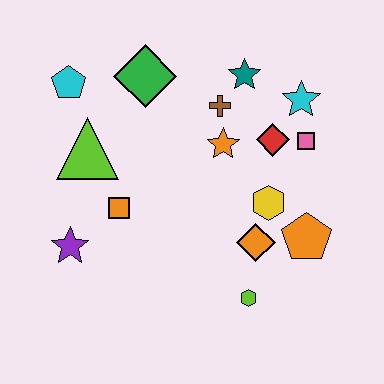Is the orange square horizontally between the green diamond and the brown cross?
No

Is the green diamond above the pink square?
Yes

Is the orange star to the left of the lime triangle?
No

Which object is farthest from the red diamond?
The purple star is farthest from the red diamond.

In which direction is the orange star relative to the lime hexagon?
The orange star is above the lime hexagon.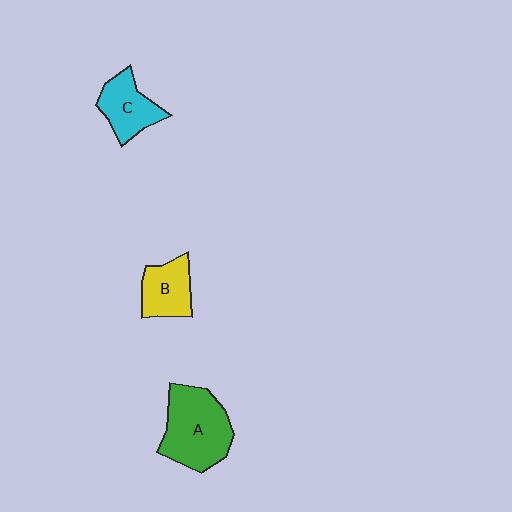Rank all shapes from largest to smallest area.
From largest to smallest: A (green), C (cyan), B (yellow).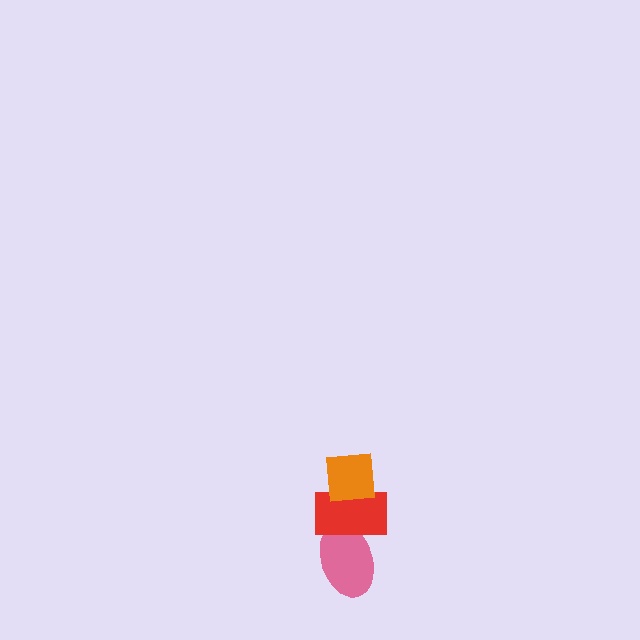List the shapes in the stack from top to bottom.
From top to bottom: the orange square, the red rectangle, the pink ellipse.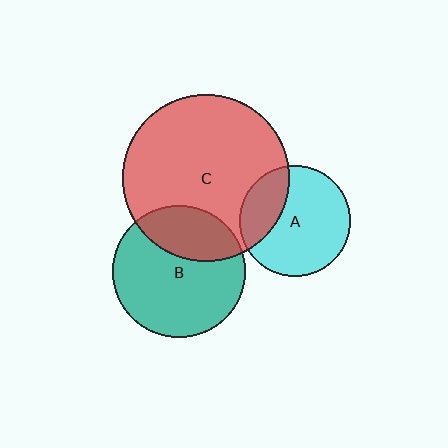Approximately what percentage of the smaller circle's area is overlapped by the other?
Approximately 30%.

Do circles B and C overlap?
Yes.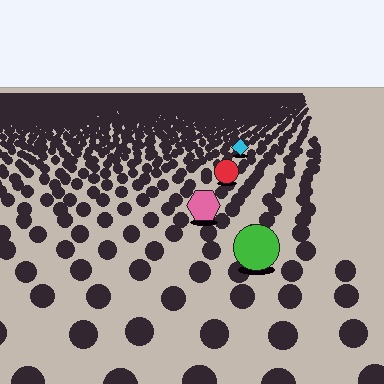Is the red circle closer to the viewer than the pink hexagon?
No. The pink hexagon is closer — you can tell from the texture gradient: the ground texture is coarser near it.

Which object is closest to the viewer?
The green circle is closest. The texture marks near it are larger and more spread out.